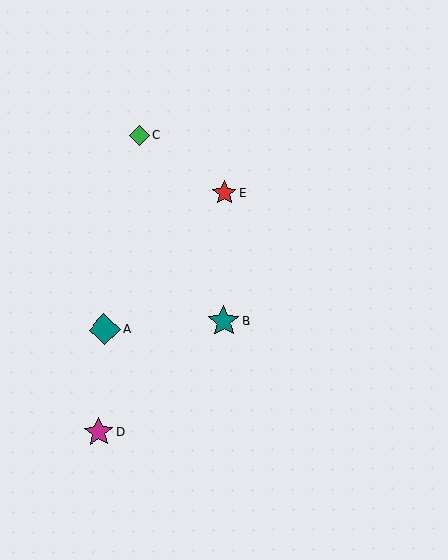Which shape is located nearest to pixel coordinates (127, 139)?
The green diamond (labeled C) at (140, 135) is nearest to that location.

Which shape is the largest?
The teal star (labeled B) is the largest.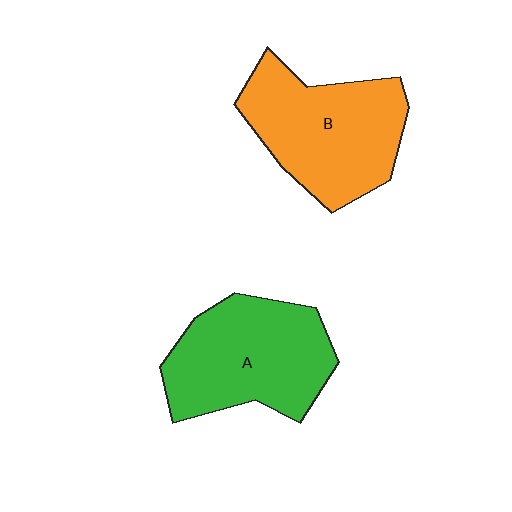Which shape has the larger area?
Shape A (green).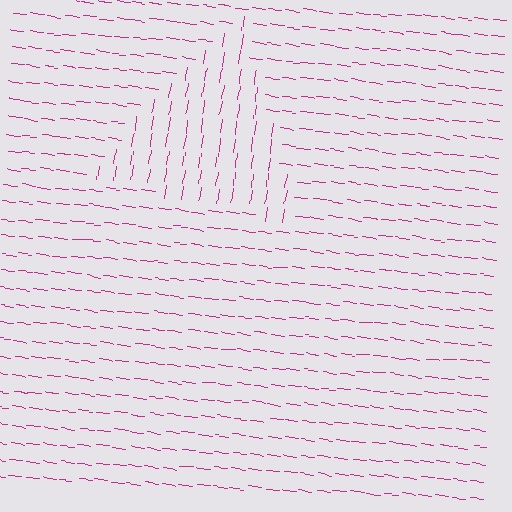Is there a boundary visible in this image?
Yes, there is a texture boundary formed by a change in line orientation.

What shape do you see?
I see a triangle.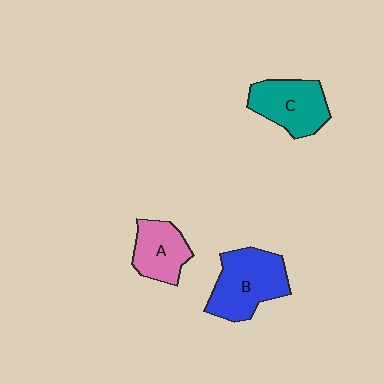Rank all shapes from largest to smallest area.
From largest to smallest: B (blue), C (teal), A (pink).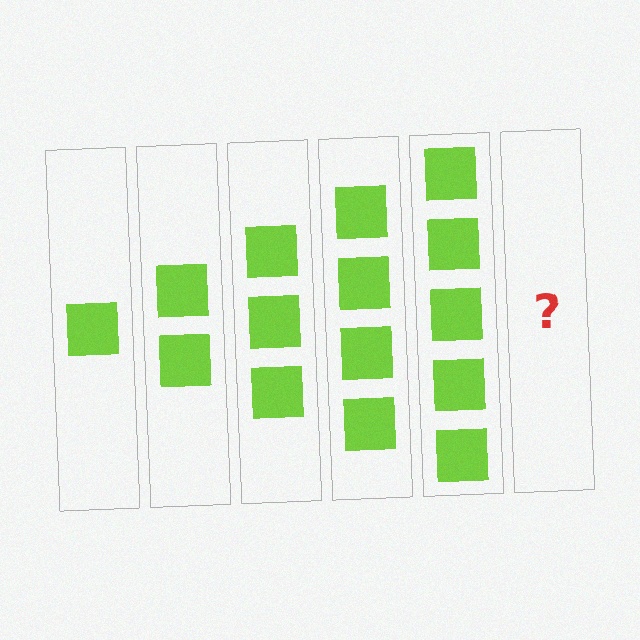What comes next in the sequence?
The next element should be 6 squares.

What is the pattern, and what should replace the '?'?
The pattern is that each step adds one more square. The '?' should be 6 squares.